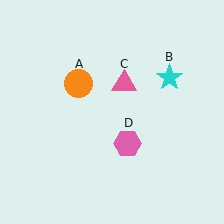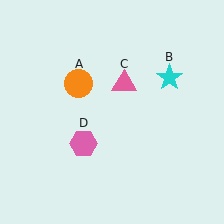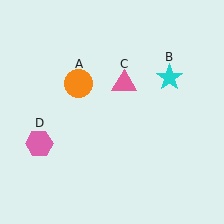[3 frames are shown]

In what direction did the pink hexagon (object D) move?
The pink hexagon (object D) moved left.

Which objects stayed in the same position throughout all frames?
Orange circle (object A) and cyan star (object B) and pink triangle (object C) remained stationary.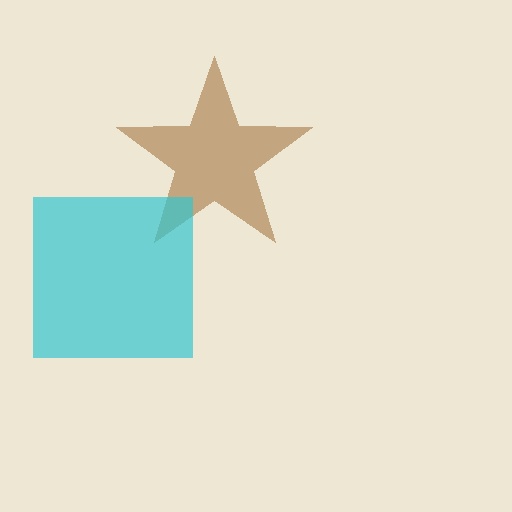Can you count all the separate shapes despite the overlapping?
Yes, there are 2 separate shapes.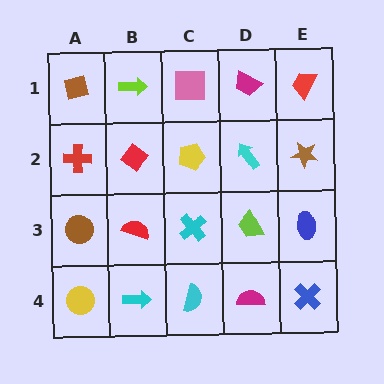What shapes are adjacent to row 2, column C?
A pink square (row 1, column C), a cyan cross (row 3, column C), a red diamond (row 2, column B), a cyan arrow (row 2, column D).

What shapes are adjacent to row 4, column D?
A lime trapezoid (row 3, column D), a cyan semicircle (row 4, column C), a blue cross (row 4, column E).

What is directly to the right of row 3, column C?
A lime trapezoid.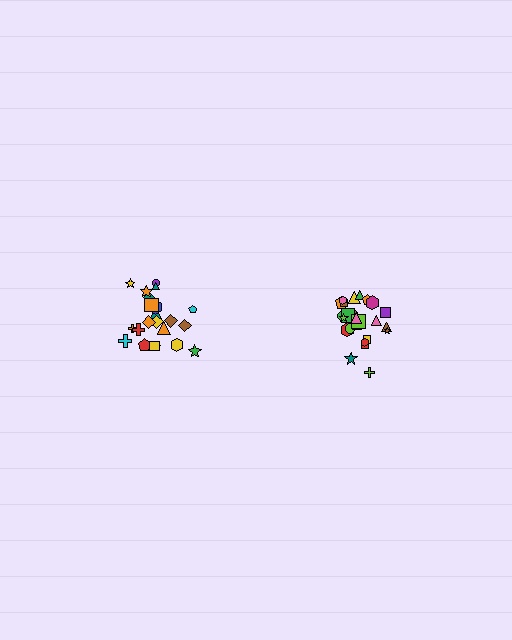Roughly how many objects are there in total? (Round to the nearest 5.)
Roughly 45 objects in total.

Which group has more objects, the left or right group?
The right group.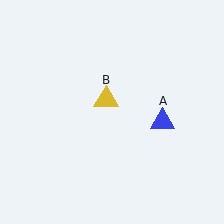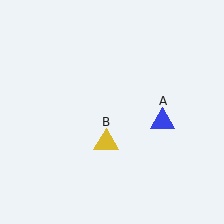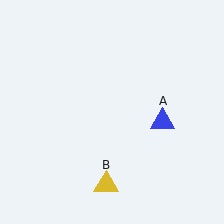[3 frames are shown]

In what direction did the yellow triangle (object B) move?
The yellow triangle (object B) moved down.